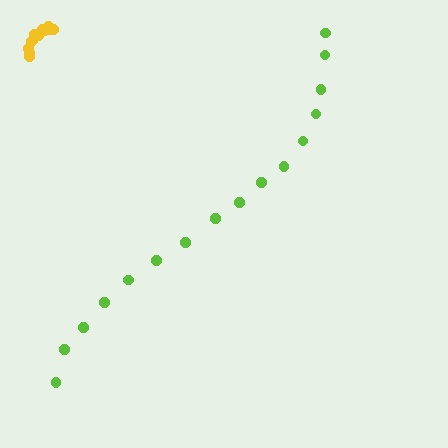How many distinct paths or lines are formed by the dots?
There are 2 distinct paths.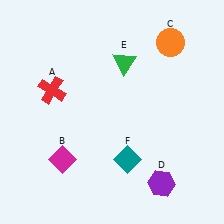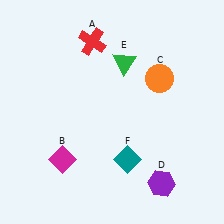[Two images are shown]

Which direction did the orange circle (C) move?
The orange circle (C) moved down.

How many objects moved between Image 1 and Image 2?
2 objects moved between the two images.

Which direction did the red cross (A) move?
The red cross (A) moved up.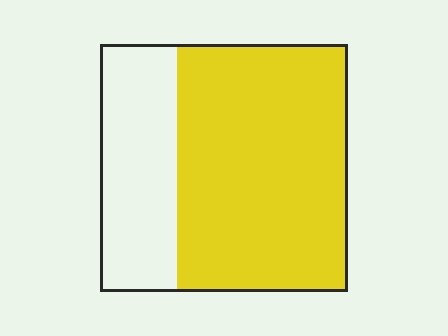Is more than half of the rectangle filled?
Yes.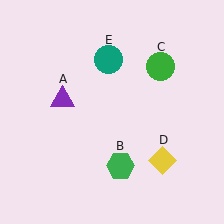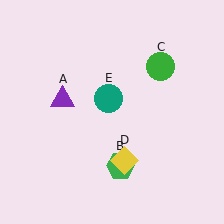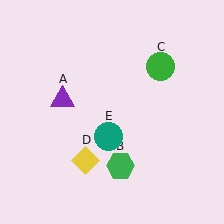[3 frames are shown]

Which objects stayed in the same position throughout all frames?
Purple triangle (object A) and green hexagon (object B) and green circle (object C) remained stationary.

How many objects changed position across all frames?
2 objects changed position: yellow diamond (object D), teal circle (object E).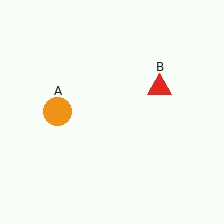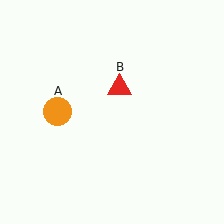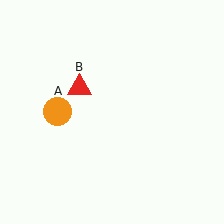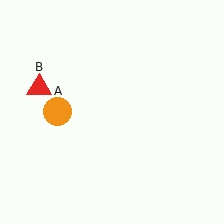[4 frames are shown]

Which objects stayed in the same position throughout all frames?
Orange circle (object A) remained stationary.